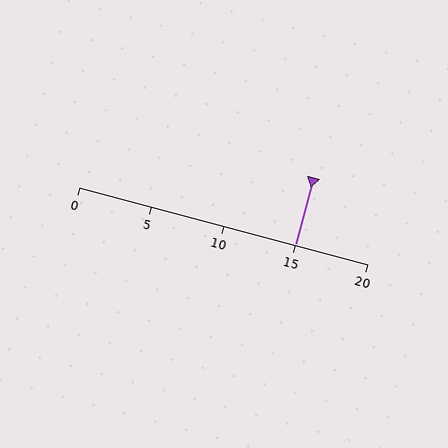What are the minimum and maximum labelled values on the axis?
The axis runs from 0 to 20.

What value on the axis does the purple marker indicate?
The marker indicates approximately 15.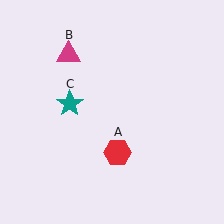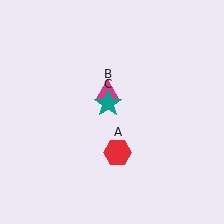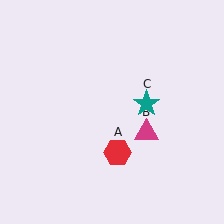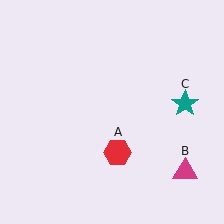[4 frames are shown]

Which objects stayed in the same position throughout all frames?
Red hexagon (object A) remained stationary.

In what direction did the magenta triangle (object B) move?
The magenta triangle (object B) moved down and to the right.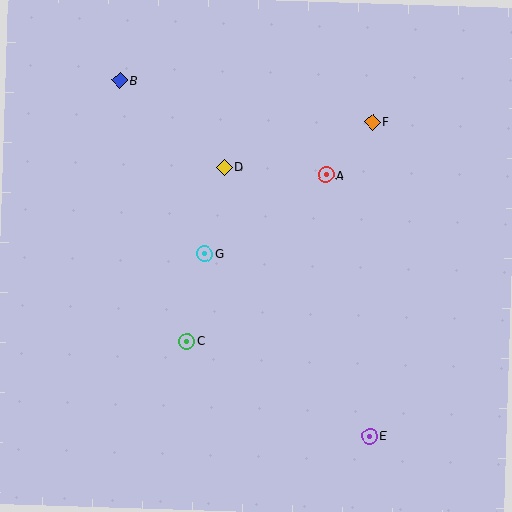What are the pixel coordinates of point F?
Point F is at (372, 122).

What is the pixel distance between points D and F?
The distance between D and F is 155 pixels.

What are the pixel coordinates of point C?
Point C is at (187, 341).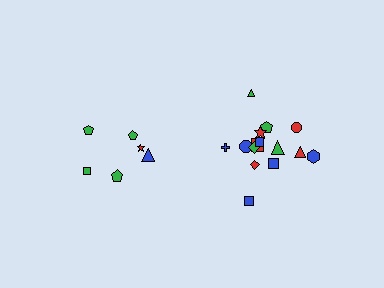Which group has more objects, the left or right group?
The right group.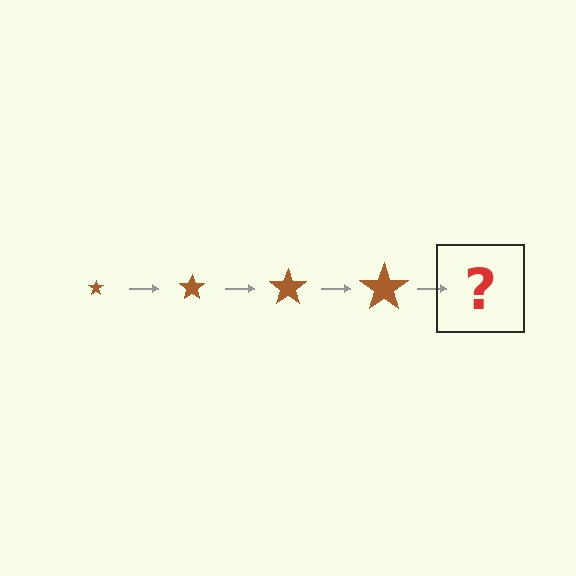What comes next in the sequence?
The next element should be a brown star, larger than the previous one.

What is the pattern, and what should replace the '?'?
The pattern is that the star gets progressively larger each step. The '?' should be a brown star, larger than the previous one.